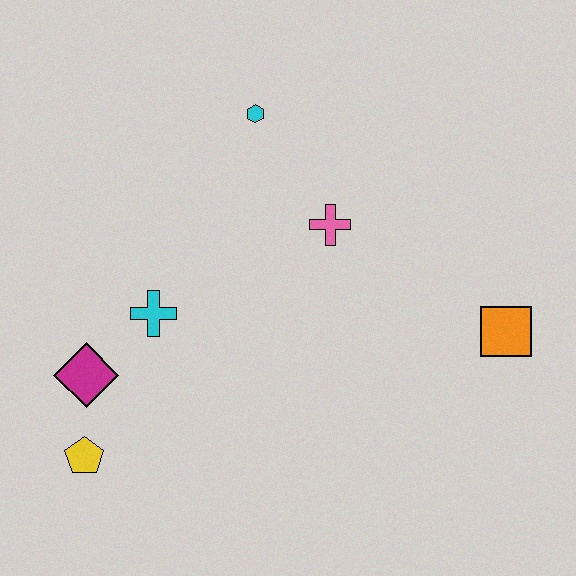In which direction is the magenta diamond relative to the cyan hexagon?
The magenta diamond is below the cyan hexagon.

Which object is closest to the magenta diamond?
The yellow pentagon is closest to the magenta diamond.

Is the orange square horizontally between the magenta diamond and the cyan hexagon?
No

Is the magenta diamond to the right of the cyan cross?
No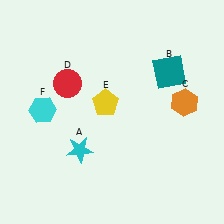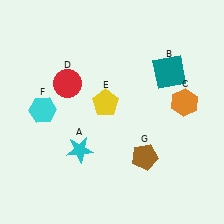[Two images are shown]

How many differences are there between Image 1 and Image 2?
There is 1 difference between the two images.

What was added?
A brown pentagon (G) was added in Image 2.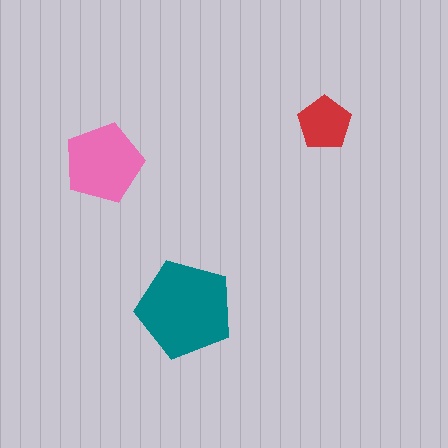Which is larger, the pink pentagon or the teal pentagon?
The teal one.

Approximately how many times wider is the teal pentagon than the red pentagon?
About 2 times wider.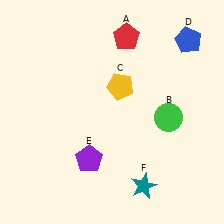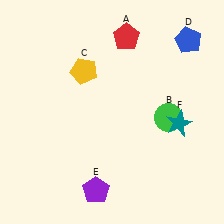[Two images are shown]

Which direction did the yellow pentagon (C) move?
The yellow pentagon (C) moved left.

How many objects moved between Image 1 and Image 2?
3 objects moved between the two images.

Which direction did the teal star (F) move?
The teal star (F) moved up.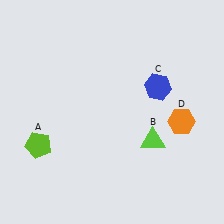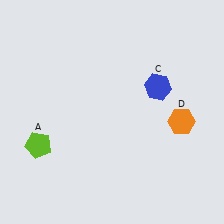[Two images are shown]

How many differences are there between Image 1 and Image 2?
There is 1 difference between the two images.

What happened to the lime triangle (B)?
The lime triangle (B) was removed in Image 2. It was in the bottom-right area of Image 1.